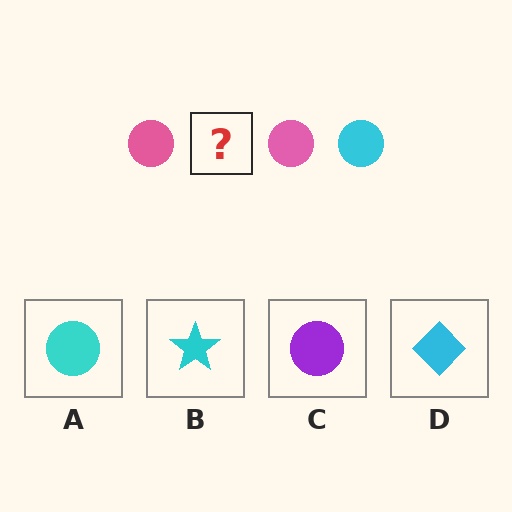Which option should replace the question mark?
Option A.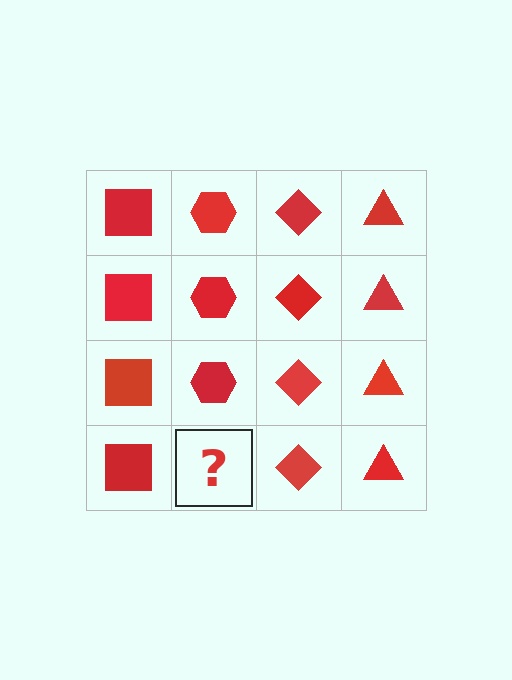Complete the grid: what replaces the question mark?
The question mark should be replaced with a red hexagon.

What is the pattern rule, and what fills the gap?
The rule is that each column has a consistent shape. The gap should be filled with a red hexagon.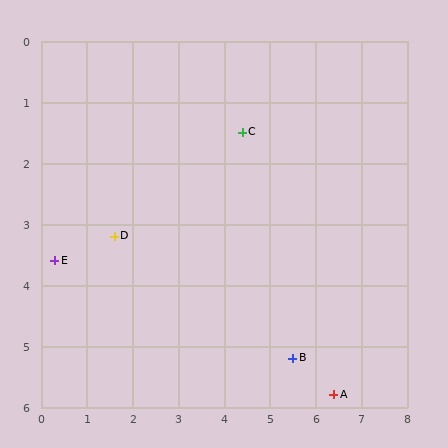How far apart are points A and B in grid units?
Points A and B are about 1.1 grid units apart.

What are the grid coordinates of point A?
Point A is at approximately (6.4, 5.8).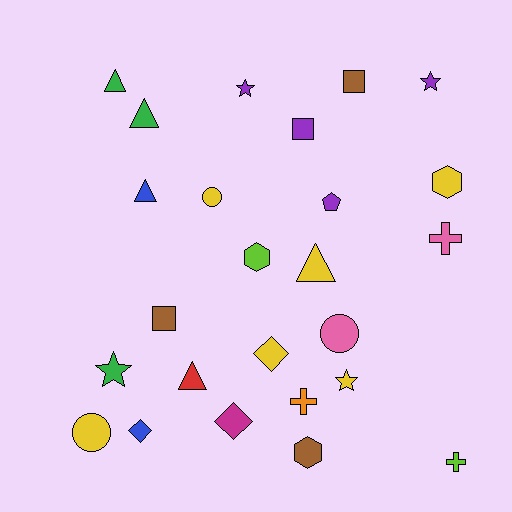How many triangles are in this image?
There are 5 triangles.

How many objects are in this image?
There are 25 objects.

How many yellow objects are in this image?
There are 6 yellow objects.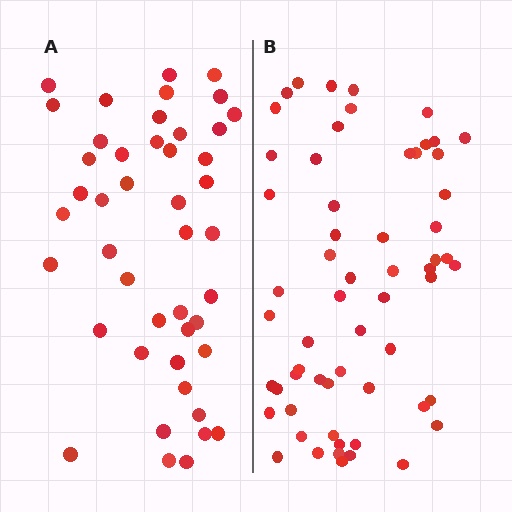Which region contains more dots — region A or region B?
Region B (the right region) has more dots.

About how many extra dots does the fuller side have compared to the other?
Region B has approximately 15 more dots than region A.